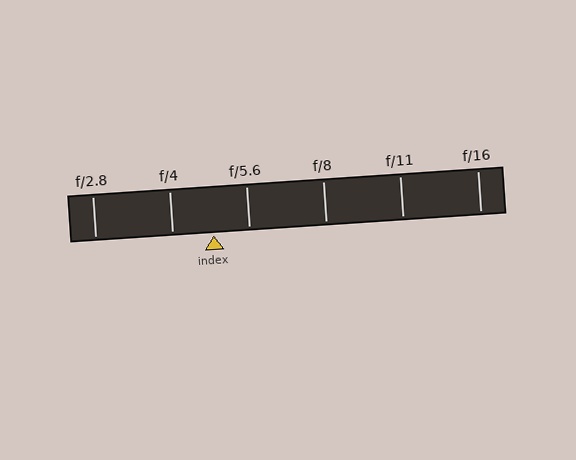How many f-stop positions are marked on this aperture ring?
There are 6 f-stop positions marked.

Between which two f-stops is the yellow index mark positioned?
The index mark is between f/4 and f/5.6.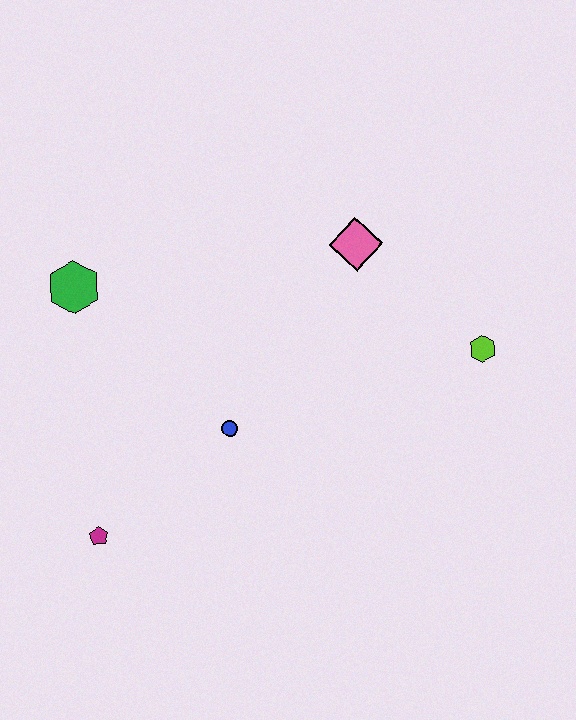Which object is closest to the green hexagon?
The blue circle is closest to the green hexagon.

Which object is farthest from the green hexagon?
The lime hexagon is farthest from the green hexagon.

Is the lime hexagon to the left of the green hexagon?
No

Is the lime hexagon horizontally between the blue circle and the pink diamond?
No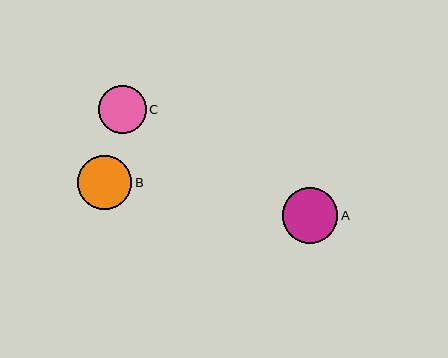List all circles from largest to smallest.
From largest to smallest: A, B, C.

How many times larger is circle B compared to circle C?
Circle B is approximately 1.1 times the size of circle C.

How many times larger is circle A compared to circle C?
Circle A is approximately 1.2 times the size of circle C.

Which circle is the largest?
Circle A is the largest with a size of approximately 56 pixels.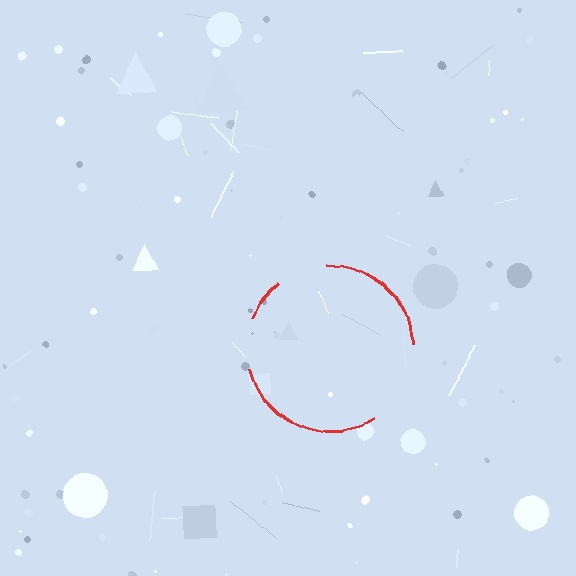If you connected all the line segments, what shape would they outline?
They would outline a circle.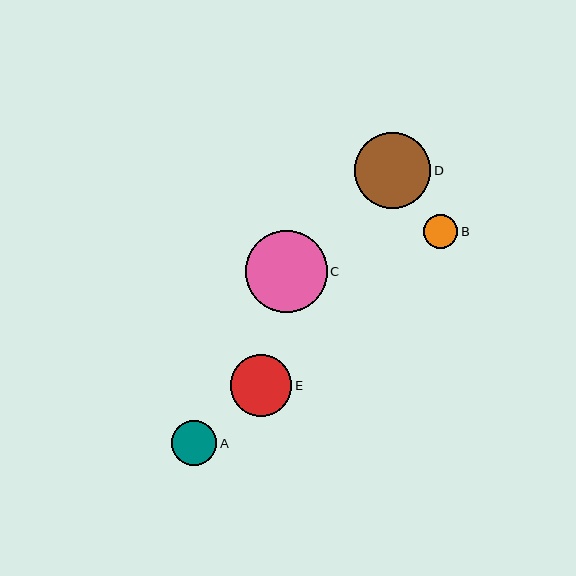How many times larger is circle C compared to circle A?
Circle C is approximately 1.8 times the size of circle A.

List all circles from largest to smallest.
From largest to smallest: C, D, E, A, B.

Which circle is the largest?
Circle C is the largest with a size of approximately 82 pixels.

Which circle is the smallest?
Circle B is the smallest with a size of approximately 34 pixels.